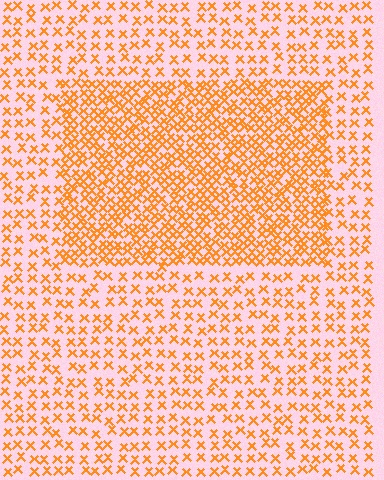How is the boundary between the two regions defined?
The boundary is defined by a change in element density (approximately 2.1x ratio). All elements are the same color, size, and shape.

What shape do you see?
I see a rectangle.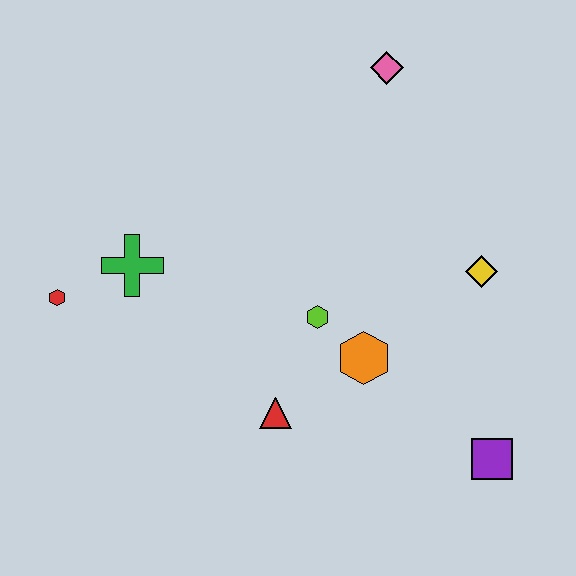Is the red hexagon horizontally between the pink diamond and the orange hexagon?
No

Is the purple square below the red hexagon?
Yes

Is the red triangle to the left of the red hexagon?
No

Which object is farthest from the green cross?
The purple square is farthest from the green cross.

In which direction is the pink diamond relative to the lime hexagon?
The pink diamond is above the lime hexagon.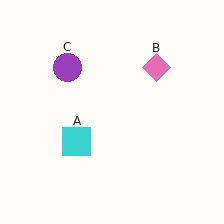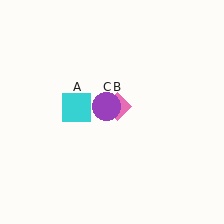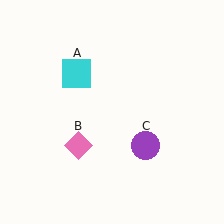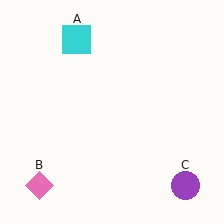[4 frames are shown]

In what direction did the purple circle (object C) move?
The purple circle (object C) moved down and to the right.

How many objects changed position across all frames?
3 objects changed position: cyan square (object A), pink diamond (object B), purple circle (object C).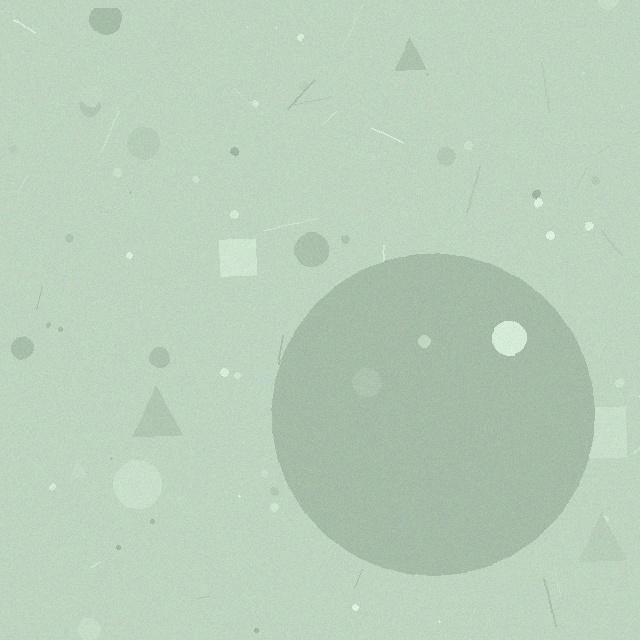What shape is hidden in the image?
A circle is hidden in the image.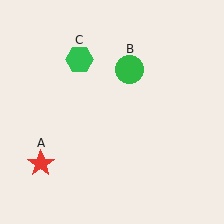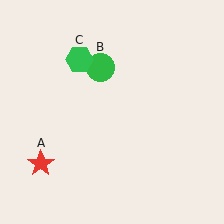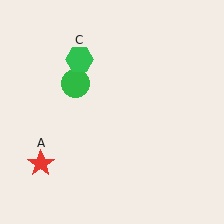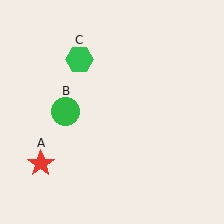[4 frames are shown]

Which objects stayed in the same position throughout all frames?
Red star (object A) and green hexagon (object C) remained stationary.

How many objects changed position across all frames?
1 object changed position: green circle (object B).